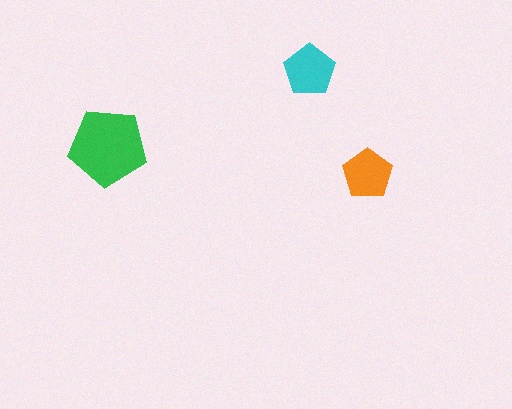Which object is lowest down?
The orange pentagon is bottommost.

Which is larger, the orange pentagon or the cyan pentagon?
The cyan one.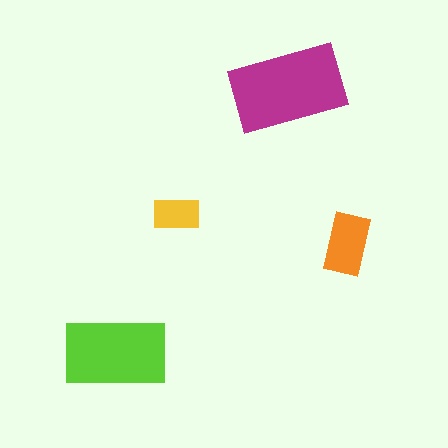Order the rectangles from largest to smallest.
the magenta one, the lime one, the orange one, the yellow one.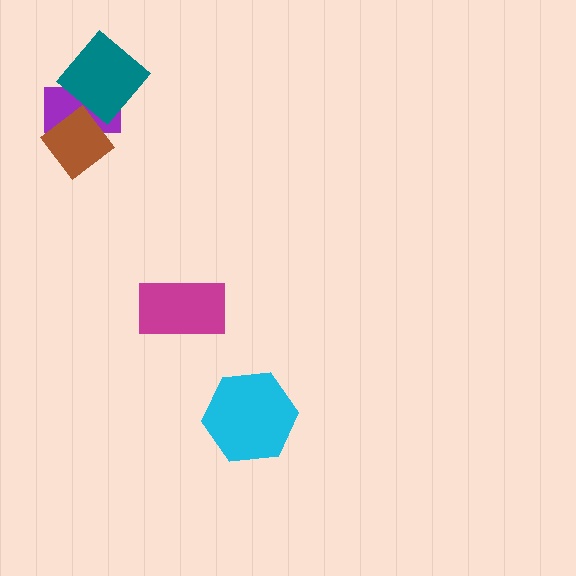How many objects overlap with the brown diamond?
1 object overlaps with the brown diamond.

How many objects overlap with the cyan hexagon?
0 objects overlap with the cyan hexagon.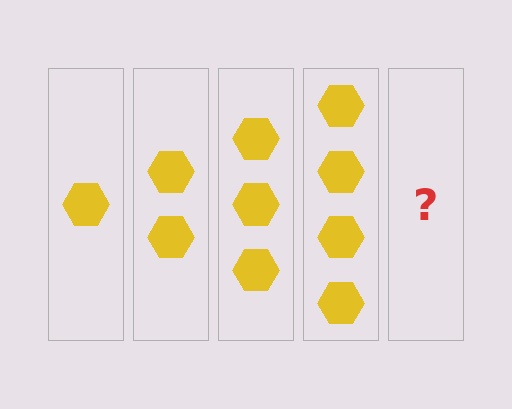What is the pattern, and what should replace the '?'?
The pattern is that each step adds one more hexagon. The '?' should be 5 hexagons.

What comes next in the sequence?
The next element should be 5 hexagons.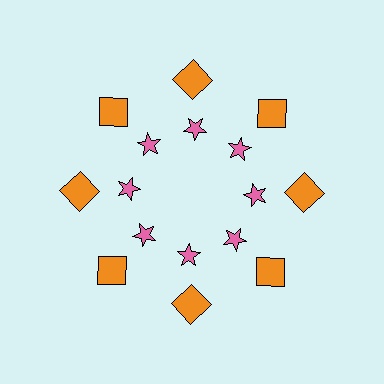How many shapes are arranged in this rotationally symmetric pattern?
There are 16 shapes, arranged in 8 groups of 2.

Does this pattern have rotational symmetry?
Yes, this pattern has 8-fold rotational symmetry. It looks the same after rotating 45 degrees around the center.